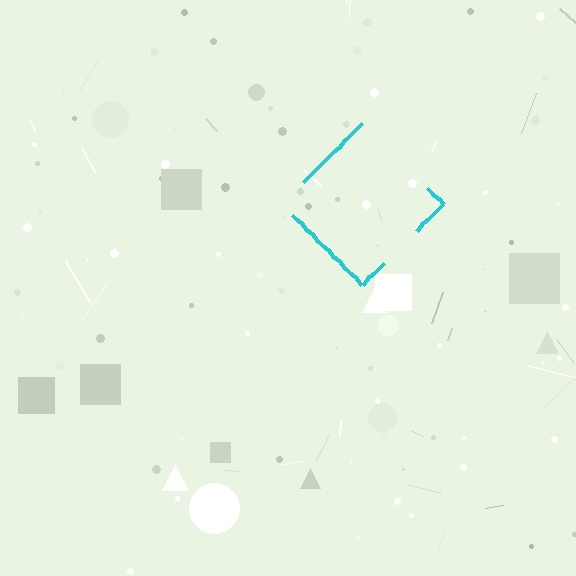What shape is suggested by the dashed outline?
The dashed outline suggests a diamond.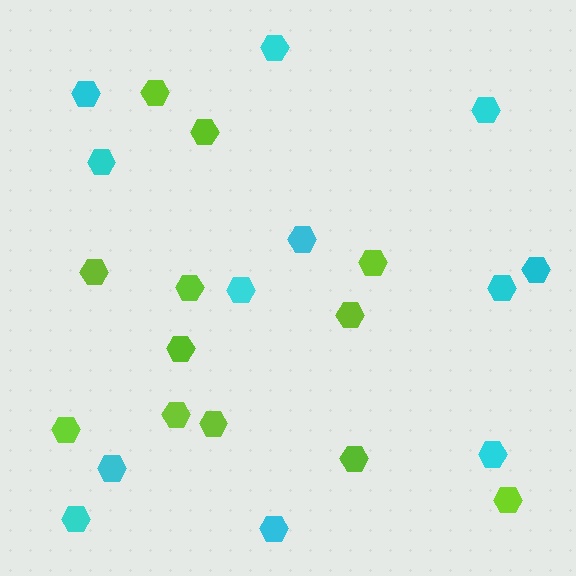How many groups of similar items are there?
There are 2 groups: one group of cyan hexagons (12) and one group of lime hexagons (12).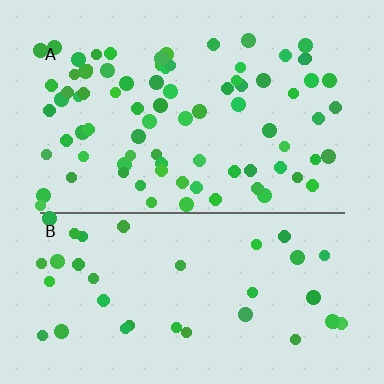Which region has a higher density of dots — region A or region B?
A (the top).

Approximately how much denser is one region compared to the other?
Approximately 2.2× — region A over region B.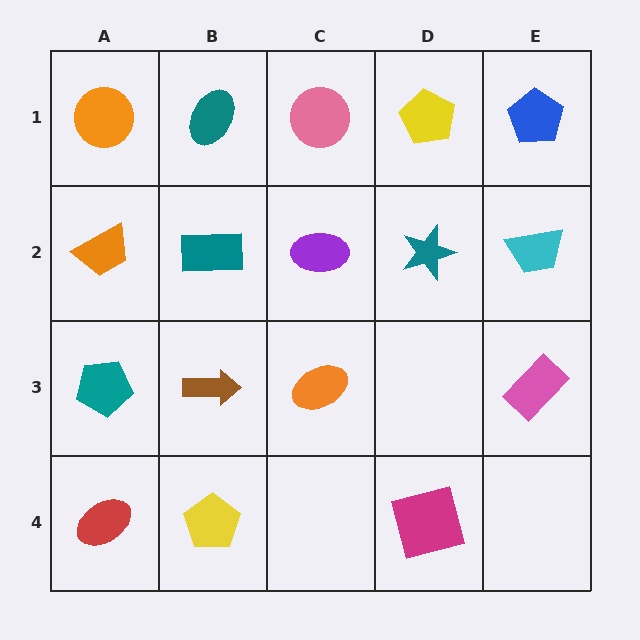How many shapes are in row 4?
3 shapes.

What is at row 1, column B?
A teal ellipse.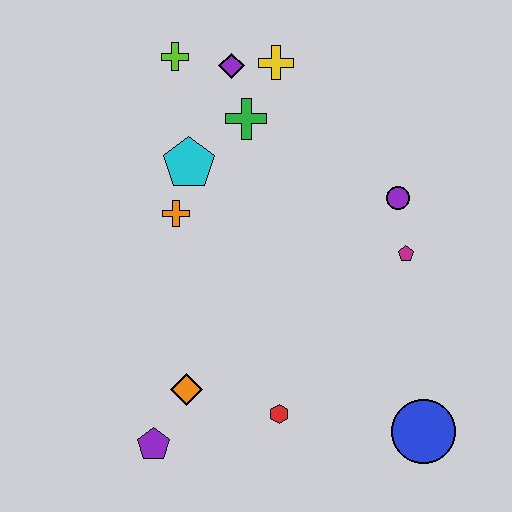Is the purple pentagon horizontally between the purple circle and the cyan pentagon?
No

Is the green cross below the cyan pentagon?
No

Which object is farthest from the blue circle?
The lime cross is farthest from the blue circle.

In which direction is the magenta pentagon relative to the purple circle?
The magenta pentagon is below the purple circle.